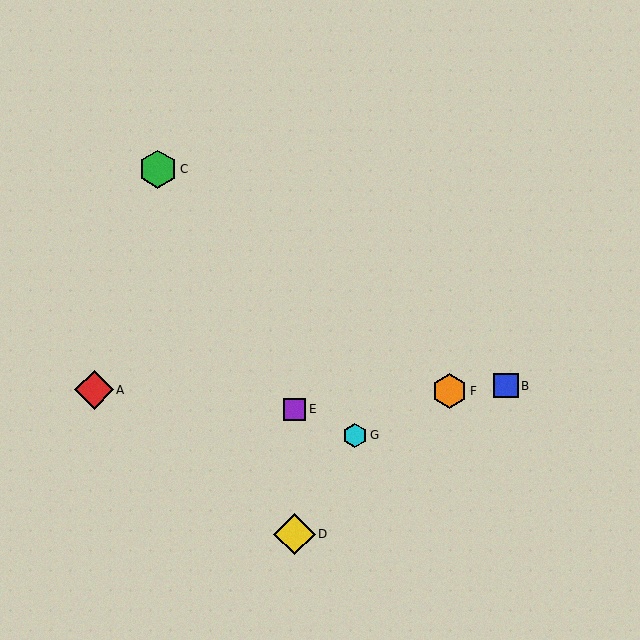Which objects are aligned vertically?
Objects D, E are aligned vertically.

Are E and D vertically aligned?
Yes, both are at x≈295.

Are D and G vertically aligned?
No, D is at x≈295 and G is at x≈355.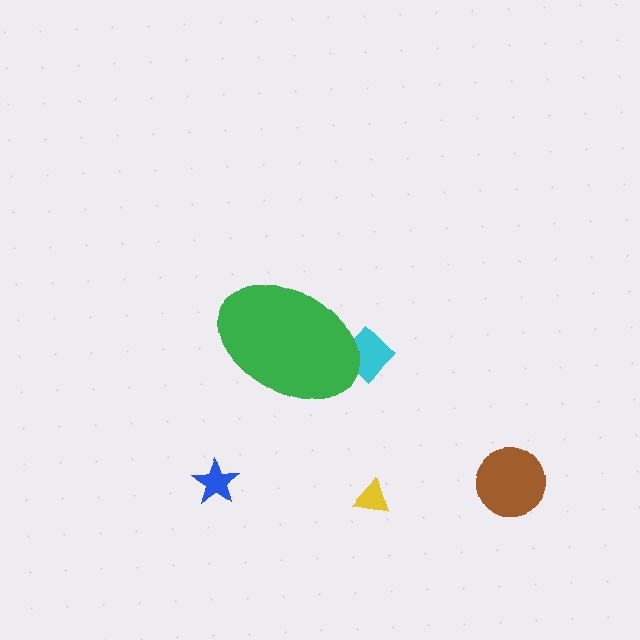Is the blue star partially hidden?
No, the blue star is fully visible.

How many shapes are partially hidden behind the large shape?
1 shape is partially hidden.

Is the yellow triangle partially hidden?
No, the yellow triangle is fully visible.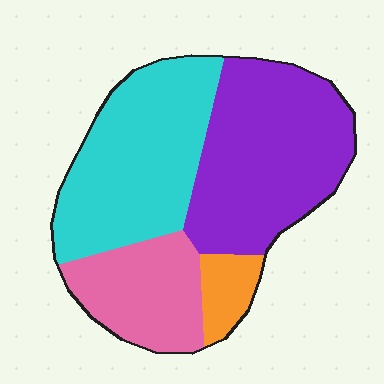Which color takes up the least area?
Orange, at roughly 5%.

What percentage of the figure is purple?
Purple covers roughly 40% of the figure.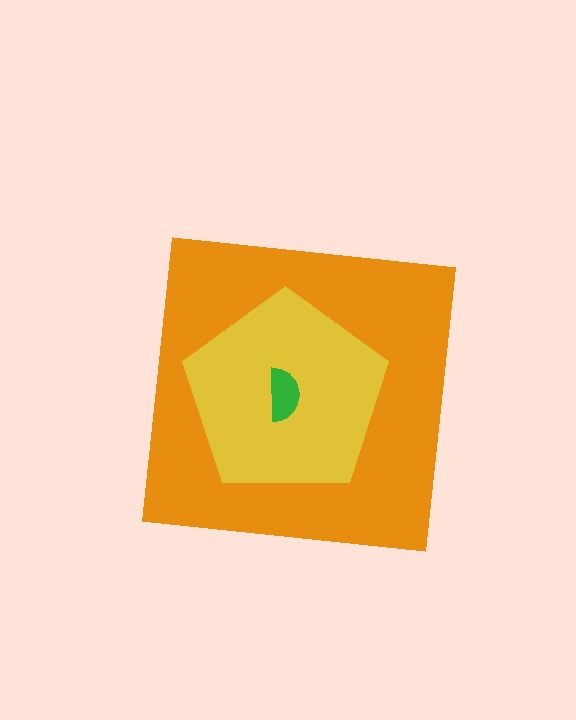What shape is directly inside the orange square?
The yellow pentagon.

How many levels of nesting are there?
3.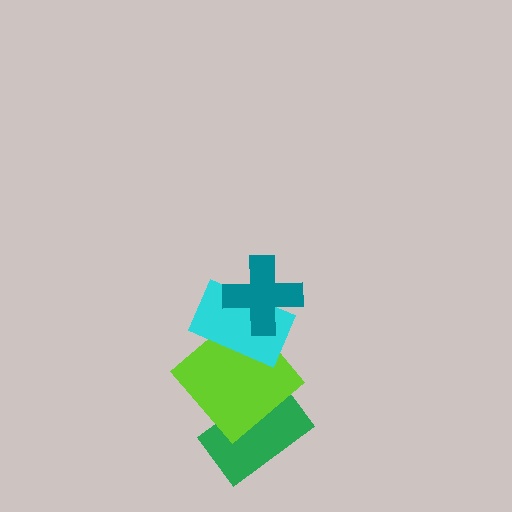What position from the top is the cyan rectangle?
The cyan rectangle is 2nd from the top.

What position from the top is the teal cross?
The teal cross is 1st from the top.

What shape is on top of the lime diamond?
The cyan rectangle is on top of the lime diamond.